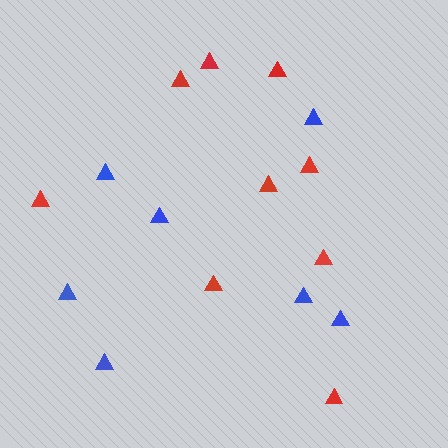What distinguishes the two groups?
There are 2 groups: one group of red triangles (9) and one group of blue triangles (7).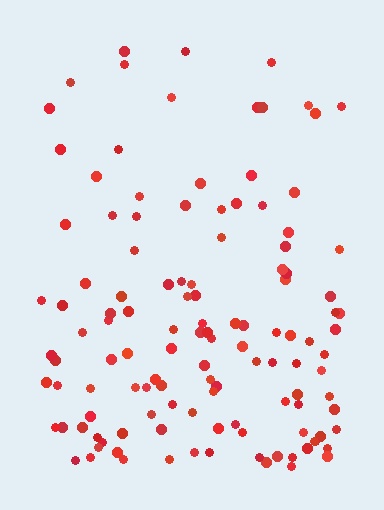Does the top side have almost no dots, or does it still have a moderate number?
Still a moderate number, just noticeably fewer than the bottom.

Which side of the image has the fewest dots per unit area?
The top.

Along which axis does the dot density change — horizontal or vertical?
Vertical.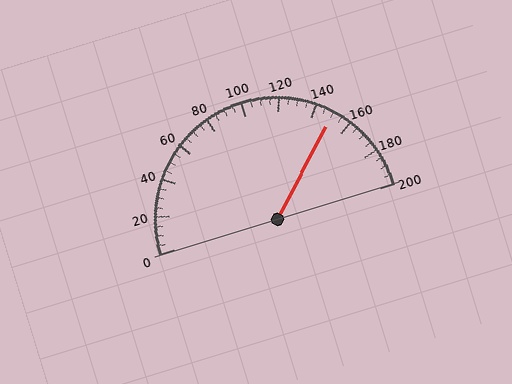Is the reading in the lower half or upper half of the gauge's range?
The reading is in the upper half of the range (0 to 200).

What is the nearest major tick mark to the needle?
The nearest major tick mark is 160.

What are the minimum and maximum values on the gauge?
The gauge ranges from 0 to 200.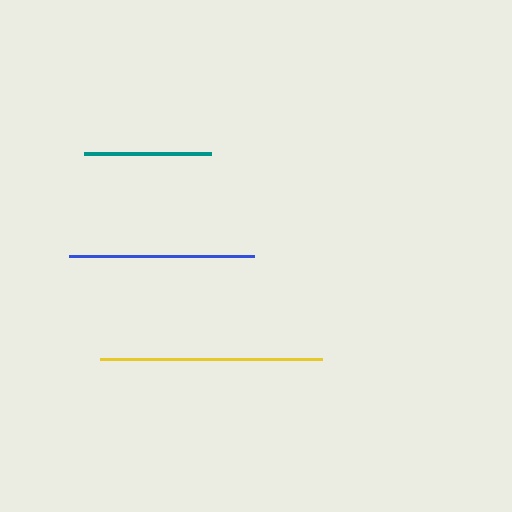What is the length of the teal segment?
The teal segment is approximately 127 pixels long.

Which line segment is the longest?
The yellow line is the longest at approximately 221 pixels.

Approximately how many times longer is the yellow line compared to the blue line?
The yellow line is approximately 1.2 times the length of the blue line.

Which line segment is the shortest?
The teal line is the shortest at approximately 127 pixels.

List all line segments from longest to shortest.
From longest to shortest: yellow, blue, teal.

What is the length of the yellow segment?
The yellow segment is approximately 221 pixels long.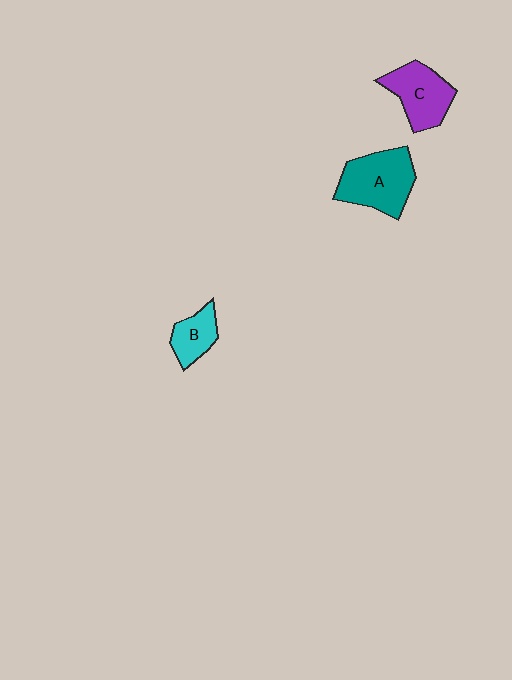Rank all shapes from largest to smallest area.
From largest to smallest: A (teal), C (purple), B (cyan).